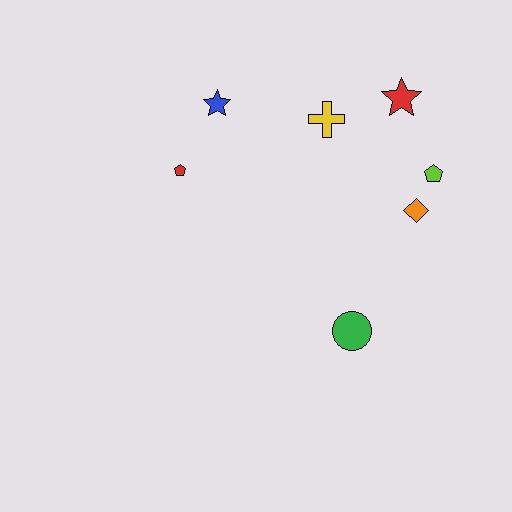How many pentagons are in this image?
There are 2 pentagons.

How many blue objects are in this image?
There is 1 blue object.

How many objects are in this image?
There are 7 objects.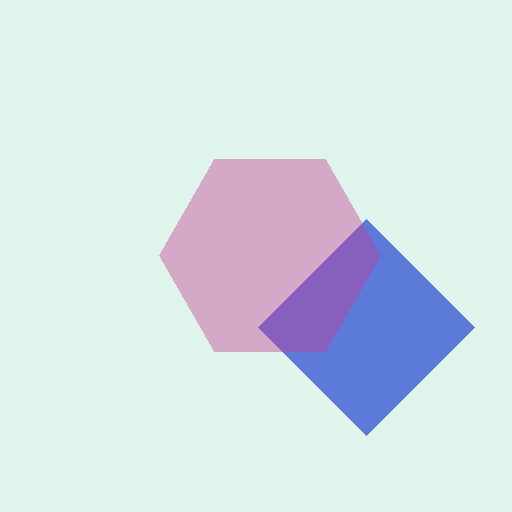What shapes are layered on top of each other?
The layered shapes are: a blue diamond, a magenta hexagon.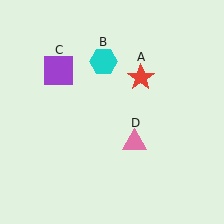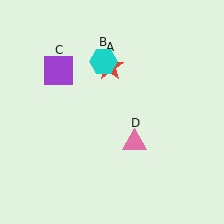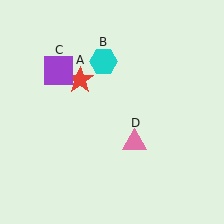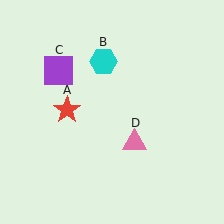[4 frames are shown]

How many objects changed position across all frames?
1 object changed position: red star (object A).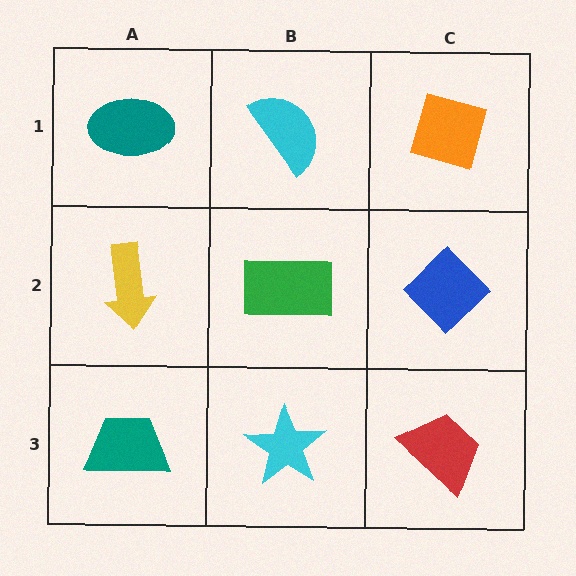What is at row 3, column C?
A red trapezoid.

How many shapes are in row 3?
3 shapes.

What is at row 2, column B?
A green rectangle.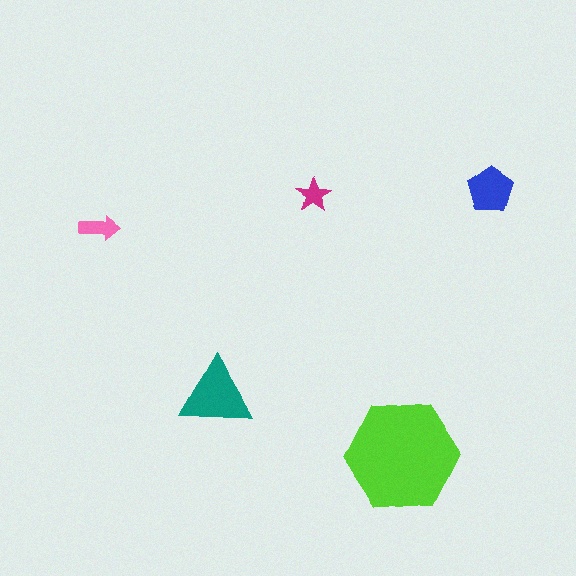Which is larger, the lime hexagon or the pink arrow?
The lime hexagon.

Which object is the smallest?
The magenta star.